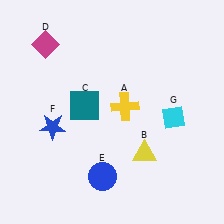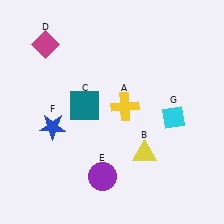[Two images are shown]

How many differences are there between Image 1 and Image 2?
There is 1 difference between the two images.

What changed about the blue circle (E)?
In Image 1, E is blue. In Image 2, it changed to purple.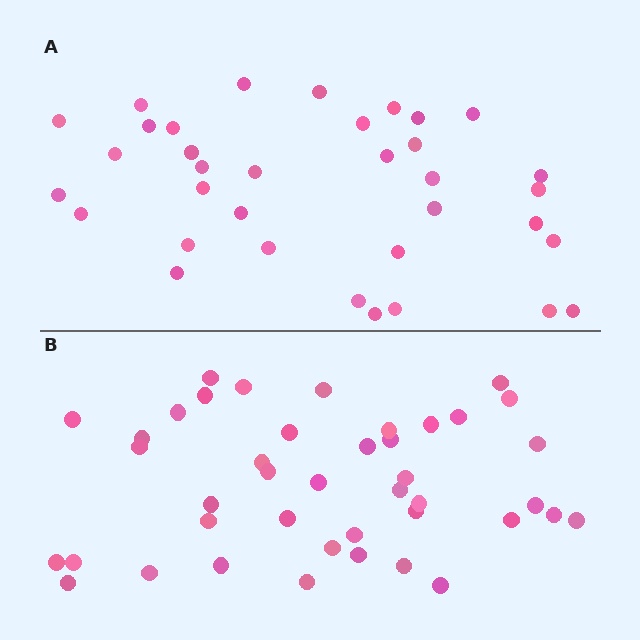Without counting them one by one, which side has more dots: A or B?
Region B (the bottom region) has more dots.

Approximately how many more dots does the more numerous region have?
Region B has roughly 8 or so more dots than region A.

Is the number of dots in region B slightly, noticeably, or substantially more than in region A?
Region B has only slightly more — the two regions are fairly close. The ratio is roughly 1.2 to 1.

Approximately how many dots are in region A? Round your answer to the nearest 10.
About 40 dots. (The exact count is 35, which rounds to 40.)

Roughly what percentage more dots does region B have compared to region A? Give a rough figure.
About 20% more.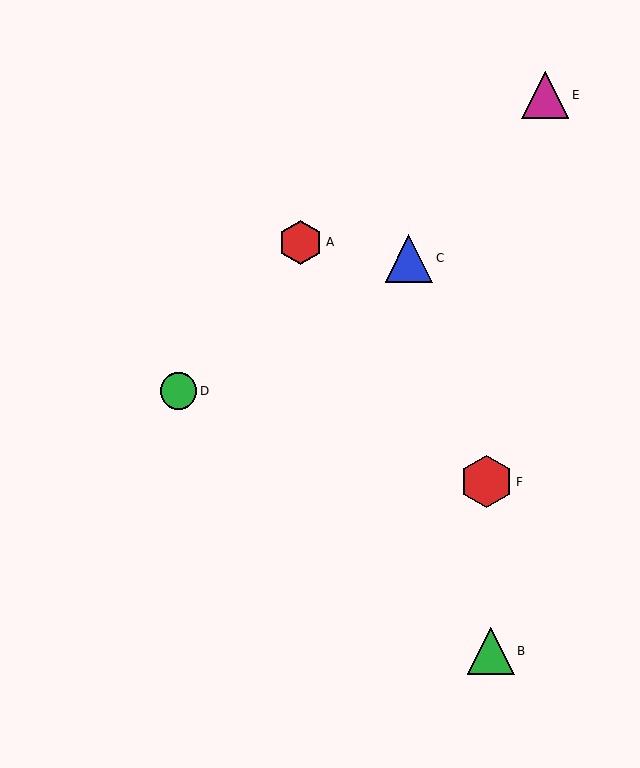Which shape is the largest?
The red hexagon (labeled F) is the largest.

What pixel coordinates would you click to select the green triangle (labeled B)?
Click at (491, 651) to select the green triangle B.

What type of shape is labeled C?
Shape C is a blue triangle.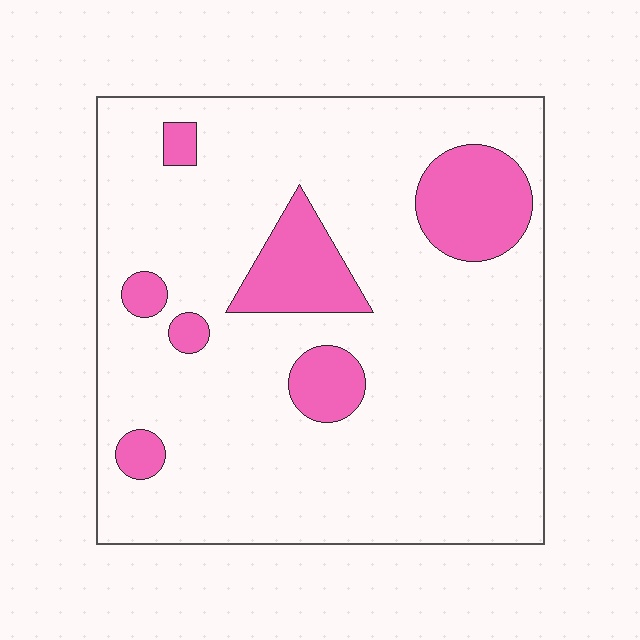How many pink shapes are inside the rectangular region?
7.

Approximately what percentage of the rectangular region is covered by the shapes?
Approximately 15%.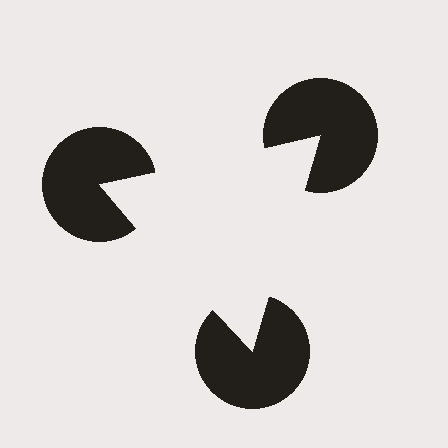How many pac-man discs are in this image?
There are 3 — one at each vertex of the illusory triangle.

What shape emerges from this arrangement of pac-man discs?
An illusory triangle — its edges are inferred from the aligned wedge cuts in the pac-man discs, not physically drawn.